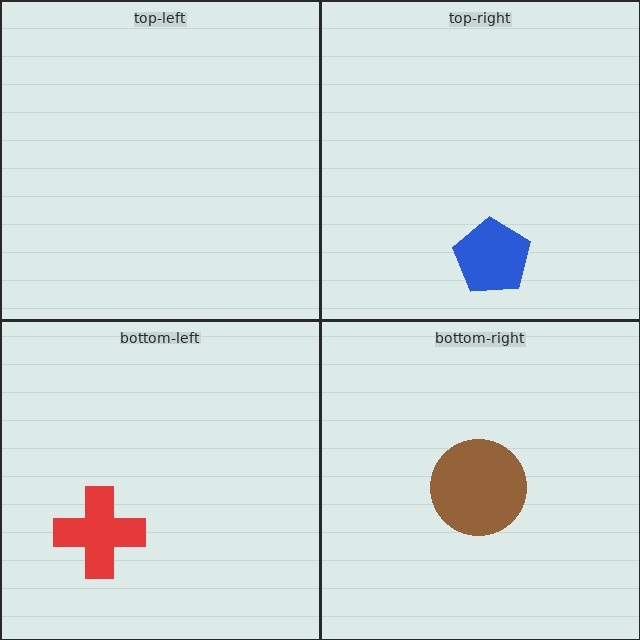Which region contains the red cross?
The bottom-left region.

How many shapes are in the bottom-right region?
1.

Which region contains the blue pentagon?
The top-right region.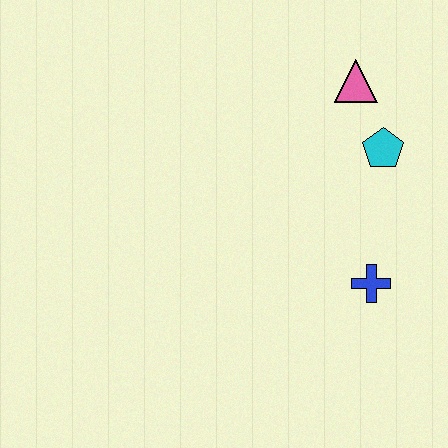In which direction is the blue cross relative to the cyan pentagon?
The blue cross is below the cyan pentagon.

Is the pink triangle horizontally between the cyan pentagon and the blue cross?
No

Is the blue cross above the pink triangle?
No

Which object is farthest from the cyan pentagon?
The blue cross is farthest from the cyan pentagon.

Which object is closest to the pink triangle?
The cyan pentagon is closest to the pink triangle.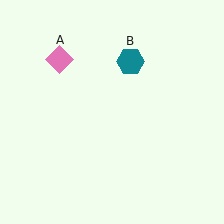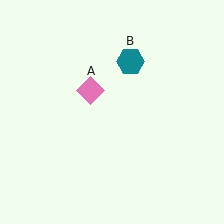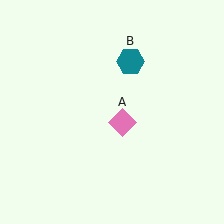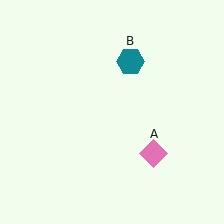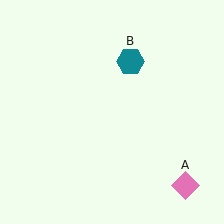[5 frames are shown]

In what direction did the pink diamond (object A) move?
The pink diamond (object A) moved down and to the right.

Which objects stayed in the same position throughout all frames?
Teal hexagon (object B) remained stationary.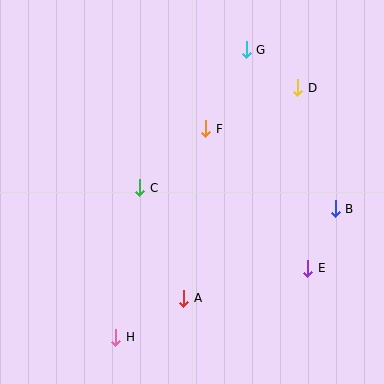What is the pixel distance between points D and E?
The distance between D and E is 181 pixels.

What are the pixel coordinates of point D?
Point D is at (298, 88).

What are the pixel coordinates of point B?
Point B is at (335, 209).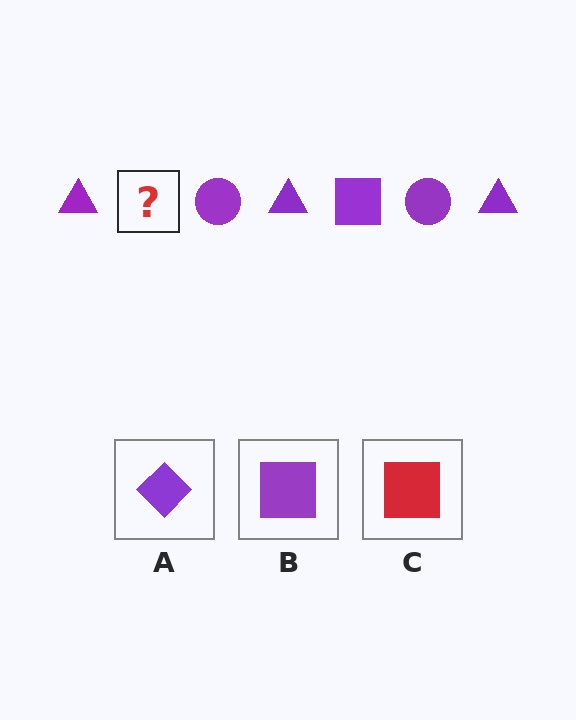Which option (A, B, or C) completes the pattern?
B.